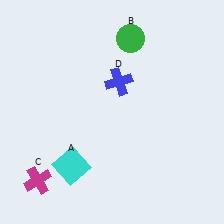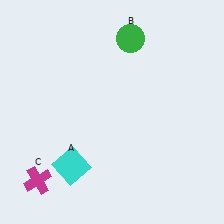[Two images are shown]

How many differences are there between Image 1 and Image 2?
There is 1 difference between the two images.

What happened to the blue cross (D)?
The blue cross (D) was removed in Image 2. It was in the top-right area of Image 1.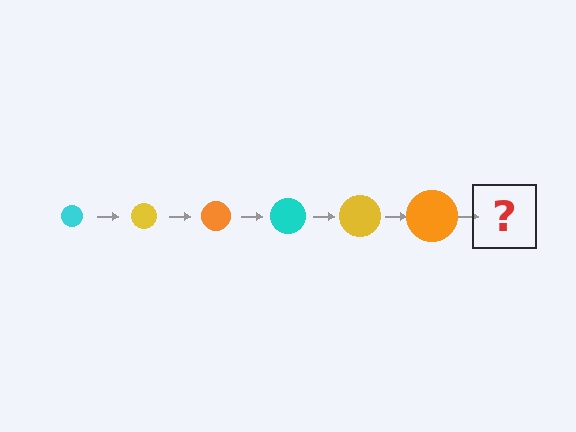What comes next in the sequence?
The next element should be a cyan circle, larger than the previous one.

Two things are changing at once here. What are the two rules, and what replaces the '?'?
The two rules are that the circle grows larger each step and the color cycles through cyan, yellow, and orange. The '?' should be a cyan circle, larger than the previous one.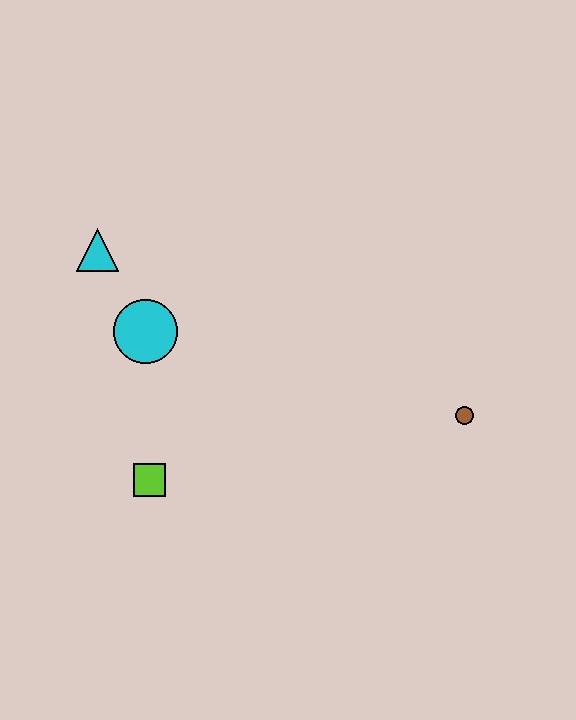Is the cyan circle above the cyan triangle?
No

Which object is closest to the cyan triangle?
The cyan circle is closest to the cyan triangle.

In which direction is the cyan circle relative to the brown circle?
The cyan circle is to the left of the brown circle.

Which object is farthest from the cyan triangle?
The brown circle is farthest from the cyan triangle.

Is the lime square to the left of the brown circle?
Yes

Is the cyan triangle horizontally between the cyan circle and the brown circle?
No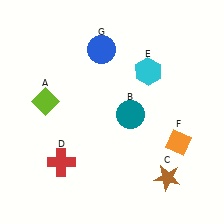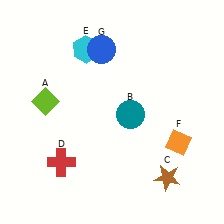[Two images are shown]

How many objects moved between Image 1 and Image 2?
1 object moved between the two images.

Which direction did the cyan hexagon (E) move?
The cyan hexagon (E) moved left.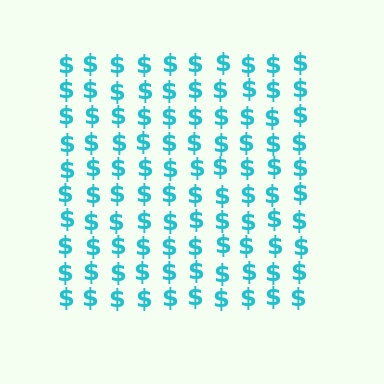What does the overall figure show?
The overall figure shows a square.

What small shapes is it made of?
It is made of small dollar signs.